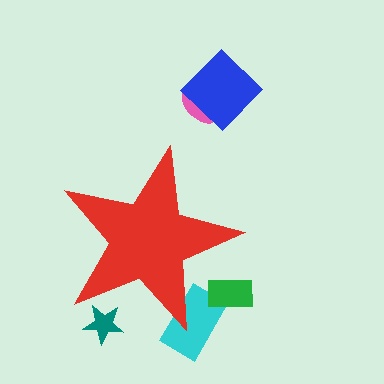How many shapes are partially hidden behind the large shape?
3 shapes are partially hidden.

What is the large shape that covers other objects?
A red star.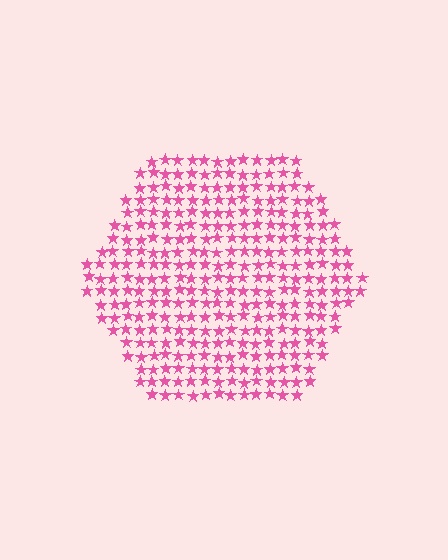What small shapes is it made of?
It is made of small stars.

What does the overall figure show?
The overall figure shows a hexagon.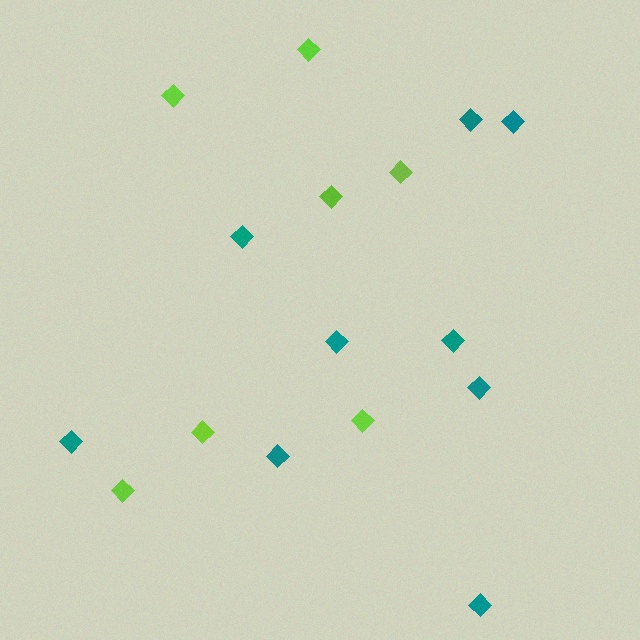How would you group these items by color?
There are 2 groups: one group of teal diamonds (9) and one group of lime diamonds (7).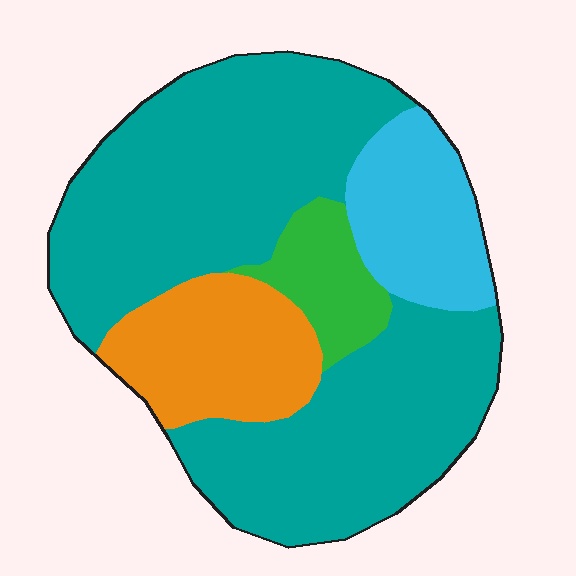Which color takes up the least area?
Green, at roughly 10%.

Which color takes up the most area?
Teal, at roughly 65%.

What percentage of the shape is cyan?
Cyan covers 13% of the shape.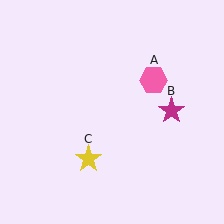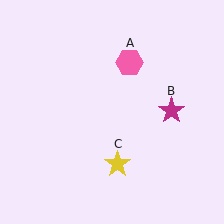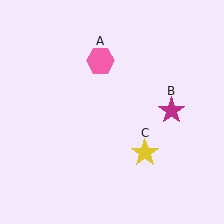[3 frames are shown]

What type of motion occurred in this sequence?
The pink hexagon (object A), yellow star (object C) rotated counterclockwise around the center of the scene.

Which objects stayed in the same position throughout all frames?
Magenta star (object B) remained stationary.